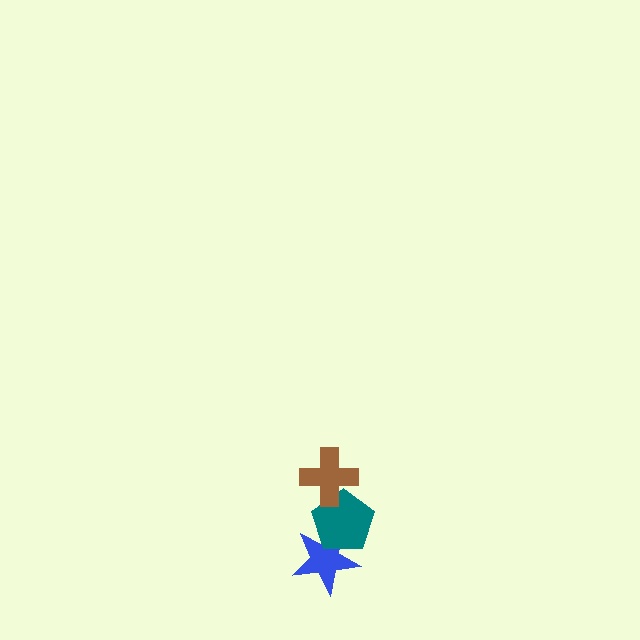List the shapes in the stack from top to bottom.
From top to bottom: the brown cross, the teal pentagon, the blue star.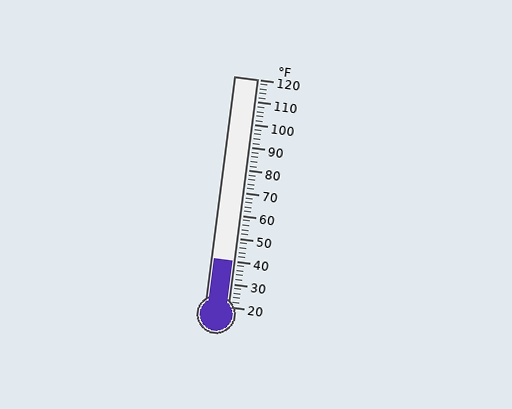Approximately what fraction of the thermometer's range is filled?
The thermometer is filled to approximately 20% of its range.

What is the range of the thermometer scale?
The thermometer scale ranges from 20°F to 120°F.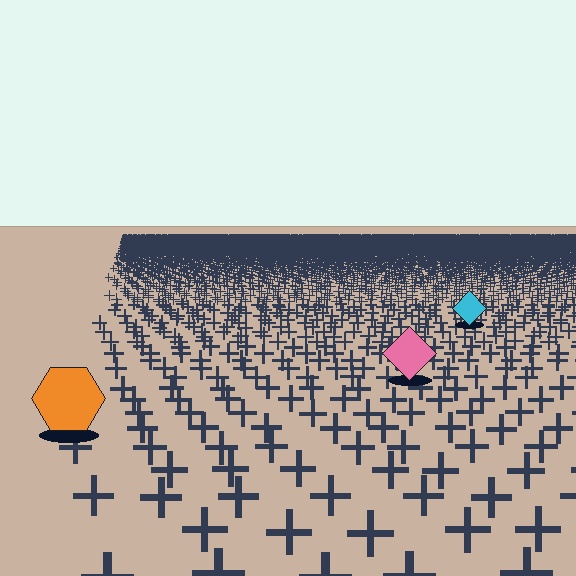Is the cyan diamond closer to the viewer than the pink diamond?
No. The pink diamond is closer — you can tell from the texture gradient: the ground texture is coarser near it.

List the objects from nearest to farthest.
From nearest to farthest: the orange hexagon, the pink diamond, the cyan diamond.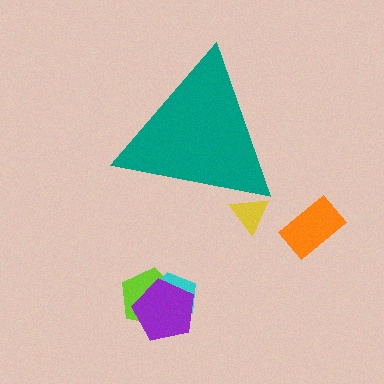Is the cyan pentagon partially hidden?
No, the cyan pentagon is fully visible.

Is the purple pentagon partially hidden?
No, the purple pentagon is fully visible.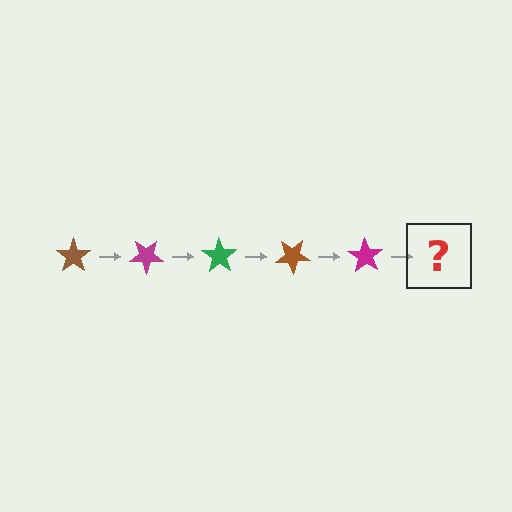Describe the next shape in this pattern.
It should be a green star, rotated 175 degrees from the start.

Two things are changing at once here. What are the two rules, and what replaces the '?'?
The two rules are that it rotates 35 degrees each step and the color cycles through brown, magenta, and green. The '?' should be a green star, rotated 175 degrees from the start.